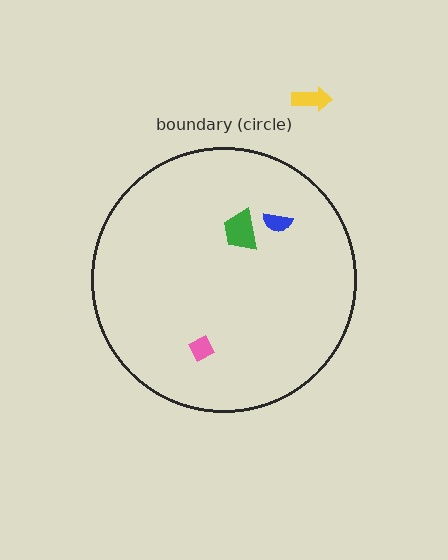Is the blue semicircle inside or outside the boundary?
Inside.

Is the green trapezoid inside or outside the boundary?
Inside.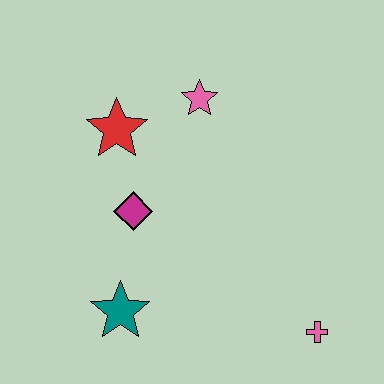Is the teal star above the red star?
No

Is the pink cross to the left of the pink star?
No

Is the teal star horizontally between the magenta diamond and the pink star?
No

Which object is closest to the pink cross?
The teal star is closest to the pink cross.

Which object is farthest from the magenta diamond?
The pink cross is farthest from the magenta diamond.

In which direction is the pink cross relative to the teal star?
The pink cross is to the right of the teal star.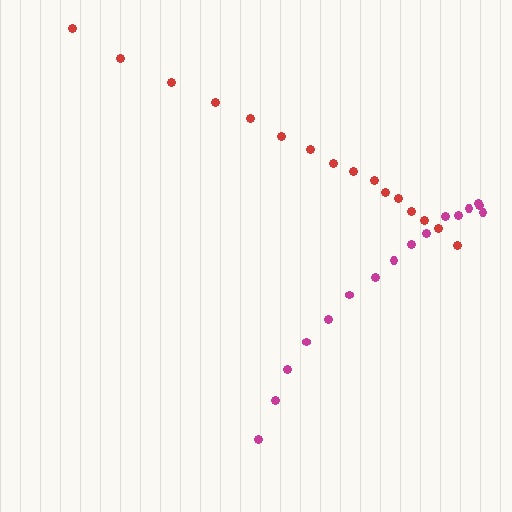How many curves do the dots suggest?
There are 2 distinct paths.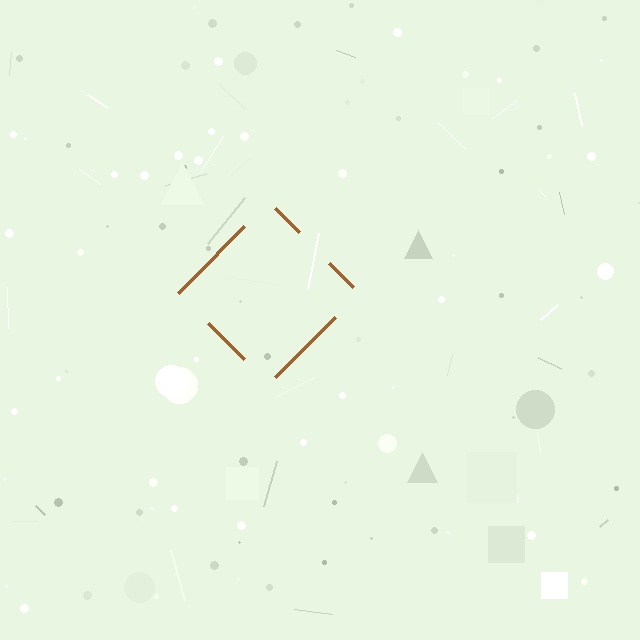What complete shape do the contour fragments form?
The contour fragments form a diamond.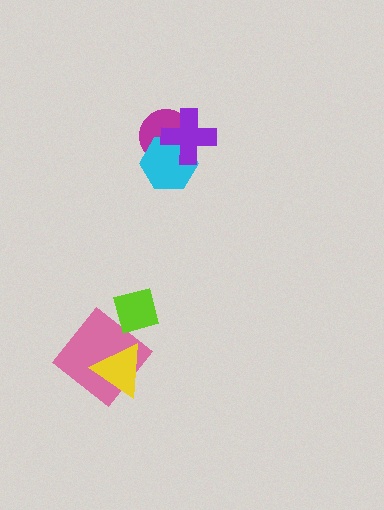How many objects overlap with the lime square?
0 objects overlap with the lime square.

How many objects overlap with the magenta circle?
2 objects overlap with the magenta circle.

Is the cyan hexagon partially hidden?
Yes, it is partially covered by another shape.